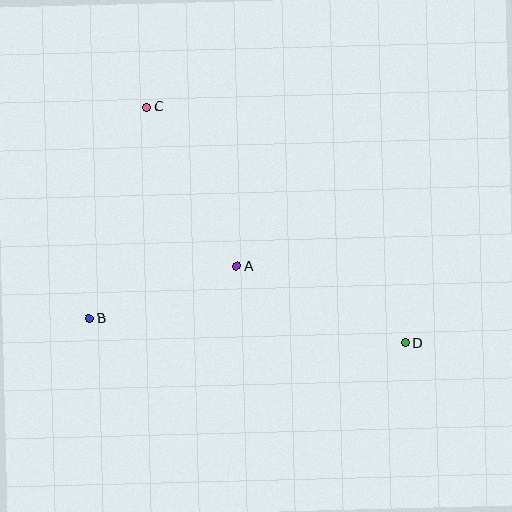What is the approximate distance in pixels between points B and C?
The distance between B and C is approximately 220 pixels.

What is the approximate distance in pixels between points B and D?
The distance between B and D is approximately 317 pixels.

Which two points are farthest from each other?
Points C and D are farthest from each other.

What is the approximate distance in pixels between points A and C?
The distance between A and C is approximately 183 pixels.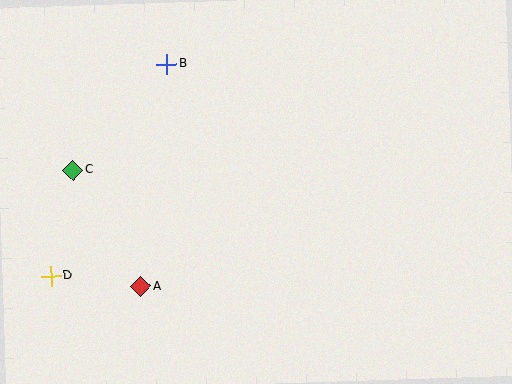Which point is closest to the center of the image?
Point A at (141, 287) is closest to the center.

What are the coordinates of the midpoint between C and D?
The midpoint between C and D is at (62, 223).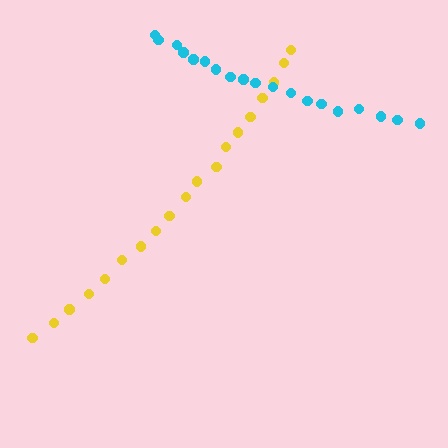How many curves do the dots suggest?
There are 2 distinct paths.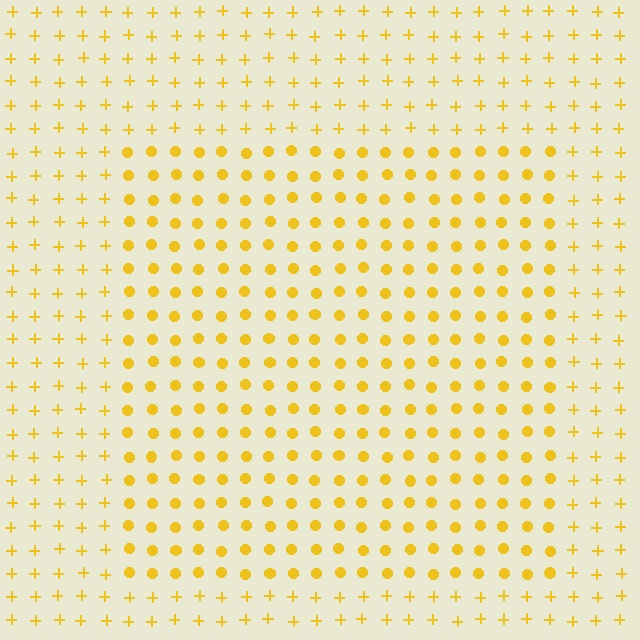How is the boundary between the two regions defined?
The boundary is defined by a change in element shape: circles inside vs. plus signs outside. All elements share the same color and spacing.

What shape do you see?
I see a rectangle.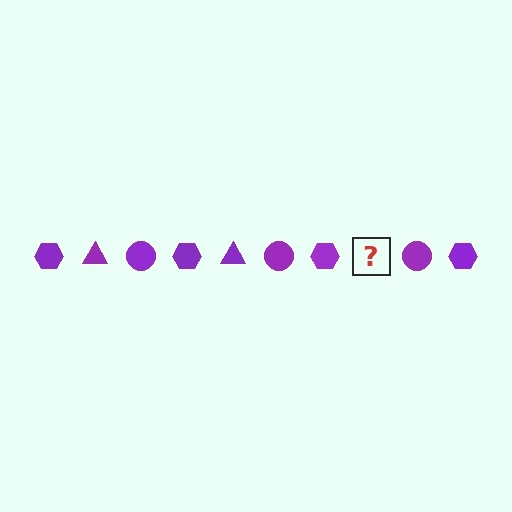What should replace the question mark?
The question mark should be replaced with a purple triangle.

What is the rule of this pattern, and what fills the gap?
The rule is that the pattern cycles through hexagon, triangle, circle shapes in purple. The gap should be filled with a purple triangle.